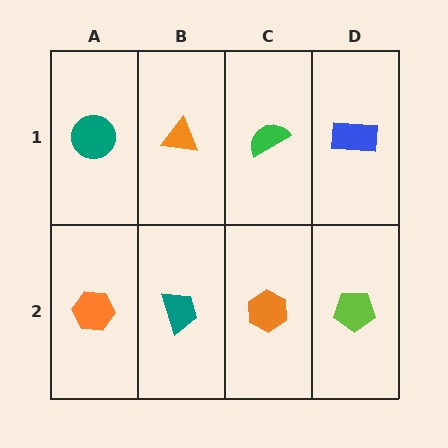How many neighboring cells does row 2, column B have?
3.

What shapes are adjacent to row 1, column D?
A lime pentagon (row 2, column D), a green semicircle (row 1, column C).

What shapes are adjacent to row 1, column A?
An orange hexagon (row 2, column A), an orange triangle (row 1, column B).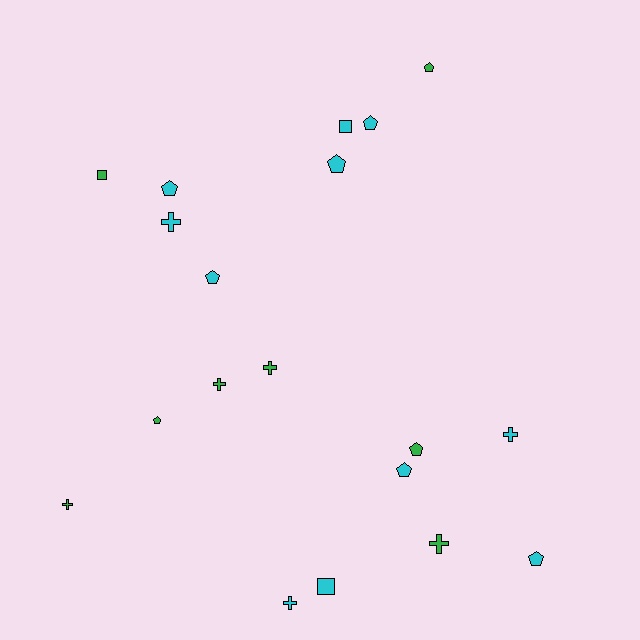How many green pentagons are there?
There are 3 green pentagons.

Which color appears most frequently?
Cyan, with 11 objects.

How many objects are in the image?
There are 19 objects.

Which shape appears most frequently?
Pentagon, with 9 objects.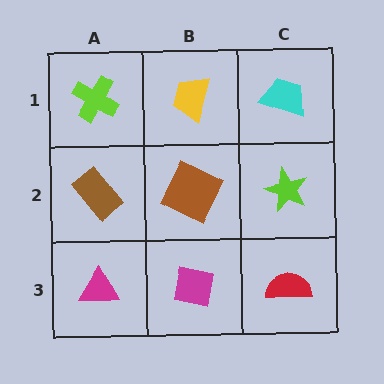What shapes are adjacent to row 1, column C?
A lime star (row 2, column C), a yellow trapezoid (row 1, column B).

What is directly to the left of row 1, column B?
A lime cross.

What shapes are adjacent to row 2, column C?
A cyan trapezoid (row 1, column C), a red semicircle (row 3, column C), a brown square (row 2, column B).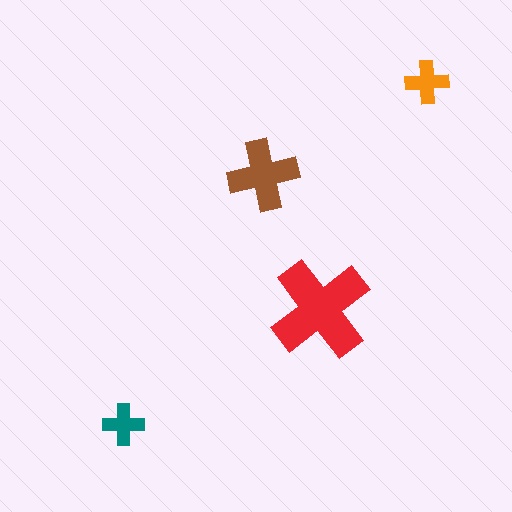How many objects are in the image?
There are 4 objects in the image.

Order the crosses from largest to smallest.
the red one, the brown one, the orange one, the teal one.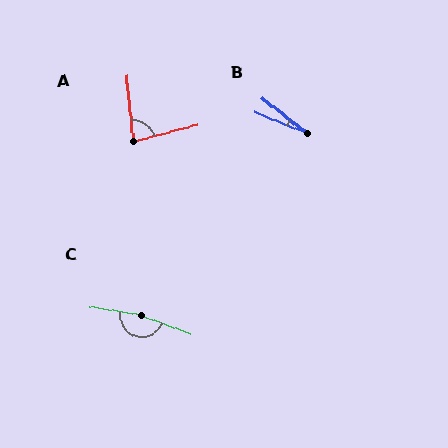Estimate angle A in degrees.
Approximately 81 degrees.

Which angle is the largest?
C, at approximately 168 degrees.